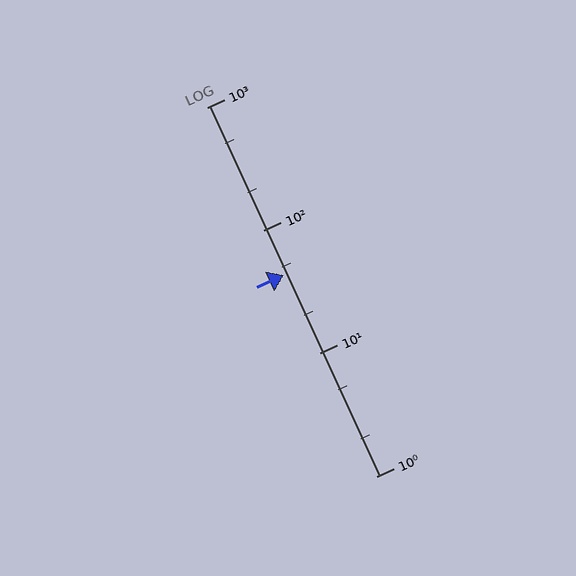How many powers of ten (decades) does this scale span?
The scale spans 3 decades, from 1 to 1000.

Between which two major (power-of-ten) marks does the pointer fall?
The pointer is between 10 and 100.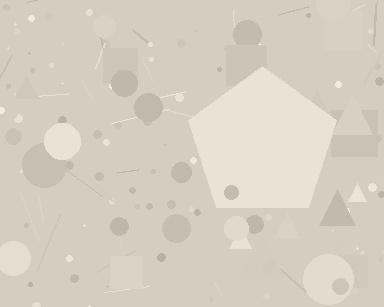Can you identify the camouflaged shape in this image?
The camouflaged shape is a pentagon.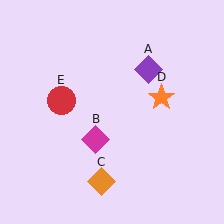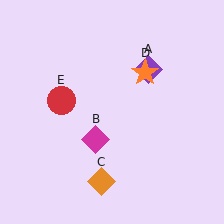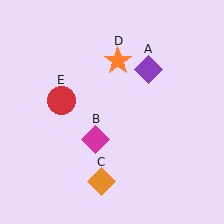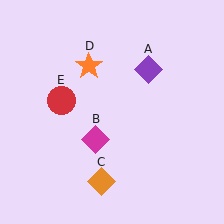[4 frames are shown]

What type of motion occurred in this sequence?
The orange star (object D) rotated counterclockwise around the center of the scene.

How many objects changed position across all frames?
1 object changed position: orange star (object D).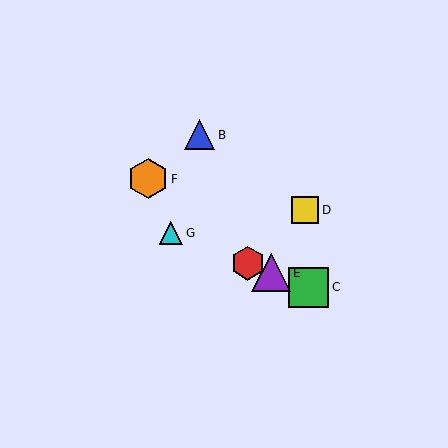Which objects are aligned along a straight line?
Objects A, C, E, G are aligned along a straight line.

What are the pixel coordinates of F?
Object F is at (148, 179).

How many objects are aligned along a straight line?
4 objects (A, C, E, G) are aligned along a straight line.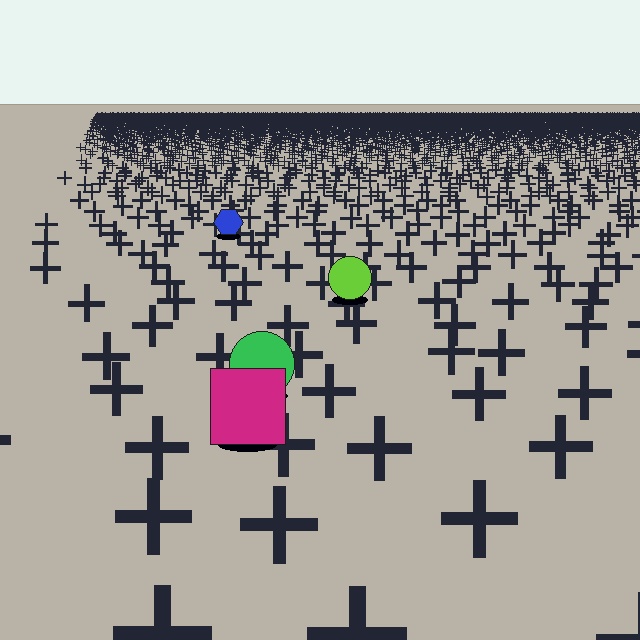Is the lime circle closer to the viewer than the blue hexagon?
Yes. The lime circle is closer — you can tell from the texture gradient: the ground texture is coarser near it.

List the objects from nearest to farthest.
From nearest to farthest: the magenta square, the green circle, the lime circle, the blue hexagon.